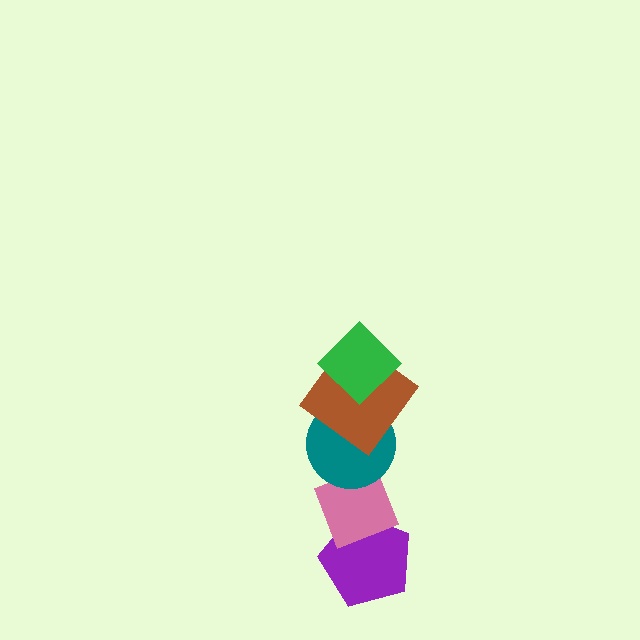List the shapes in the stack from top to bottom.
From top to bottom: the green diamond, the brown diamond, the teal circle, the pink diamond, the purple pentagon.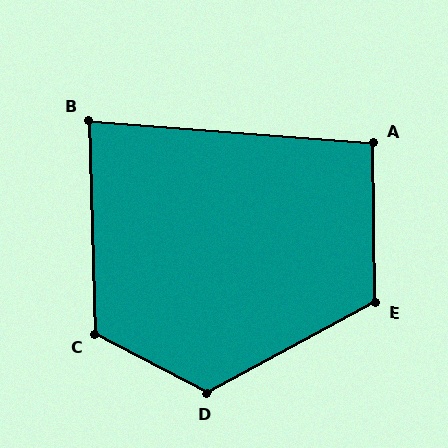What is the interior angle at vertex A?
Approximately 95 degrees (obtuse).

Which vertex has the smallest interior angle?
B, at approximately 84 degrees.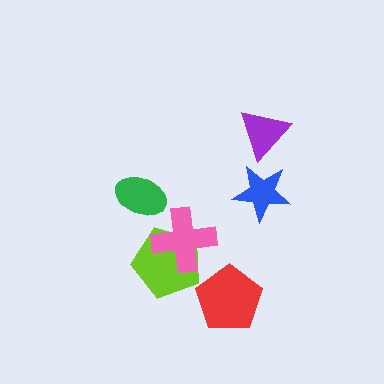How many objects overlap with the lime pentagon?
1 object overlaps with the lime pentagon.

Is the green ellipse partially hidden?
No, no other shape covers it.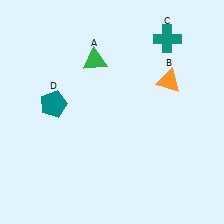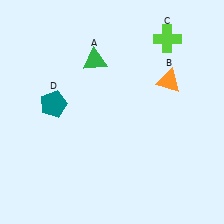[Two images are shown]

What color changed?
The cross (C) changed from teal in Image 1 to lime in Image 2.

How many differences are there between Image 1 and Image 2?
There is 1 difference between the two images.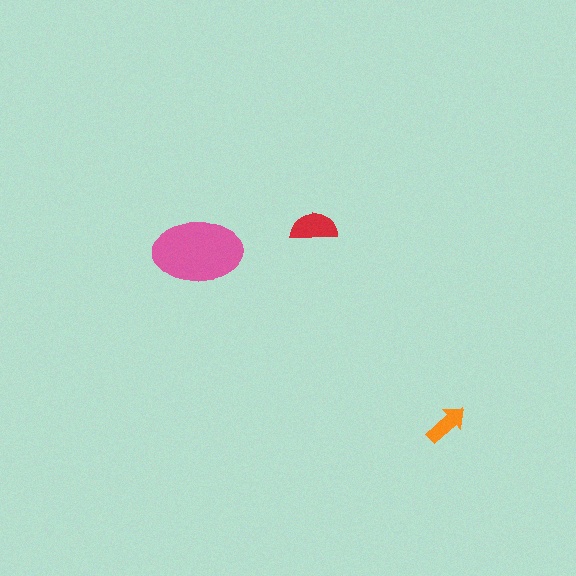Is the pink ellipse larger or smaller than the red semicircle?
Larger.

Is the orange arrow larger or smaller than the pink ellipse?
Smaller.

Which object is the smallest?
The orange arrow.